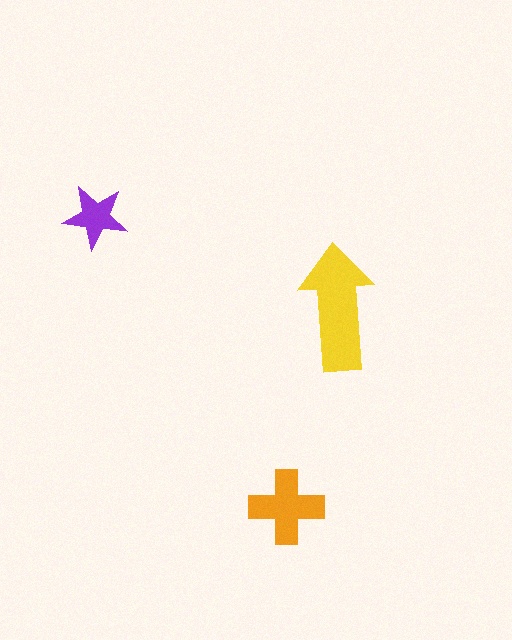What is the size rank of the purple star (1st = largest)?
3rd.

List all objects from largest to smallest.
The yellow arrow, the orange cross, the purple star.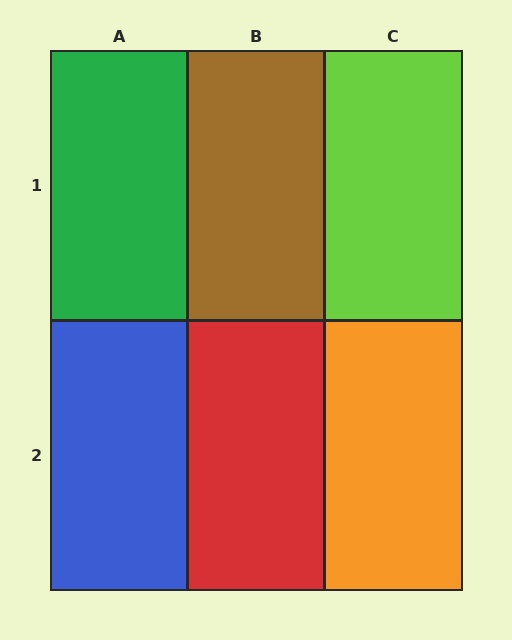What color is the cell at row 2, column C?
Orange.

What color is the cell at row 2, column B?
Red.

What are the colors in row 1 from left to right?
Green, brown, lime.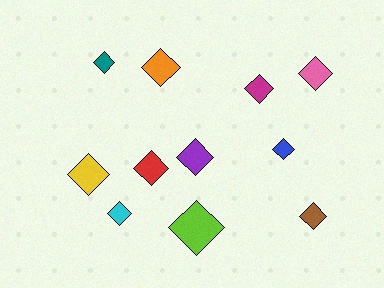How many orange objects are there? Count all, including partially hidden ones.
There is 1 orange object.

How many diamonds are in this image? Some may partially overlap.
There are 11 diamonds.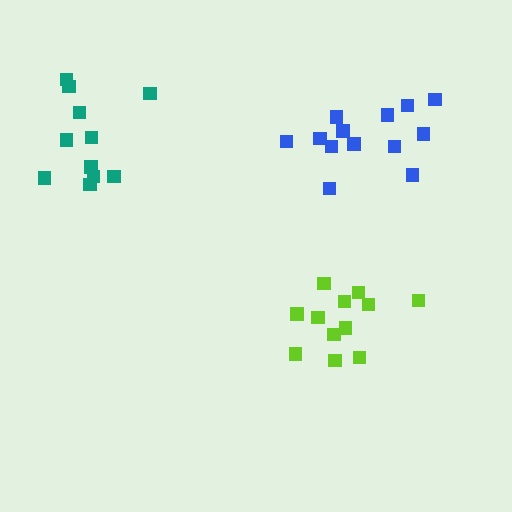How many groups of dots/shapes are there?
There are 3 groups.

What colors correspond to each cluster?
The clusters are colored: lime, blue, teal.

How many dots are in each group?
Group 1: 12 dots, Group 2: 13 dots, Group 3: 11 dots (36 total).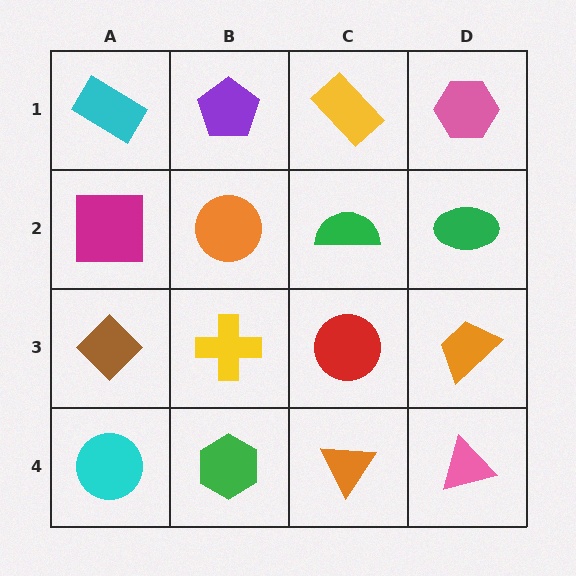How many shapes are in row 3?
4 shapes.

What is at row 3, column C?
A red circle.